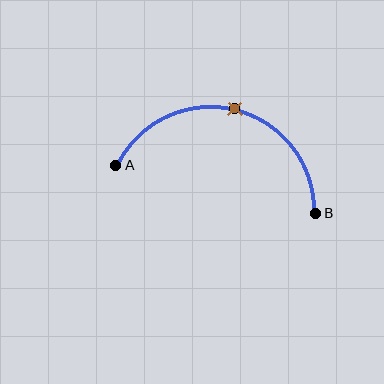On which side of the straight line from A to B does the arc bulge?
The arc bulges above the straight line connecting A and B.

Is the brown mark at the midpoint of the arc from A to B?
Yes. The brown mark lies on the arc at equal arc-length from both A and B — it is the arc midpoint.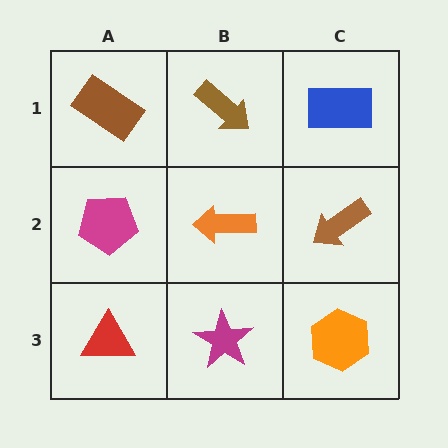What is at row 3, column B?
A magenta star.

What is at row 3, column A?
A red triangle.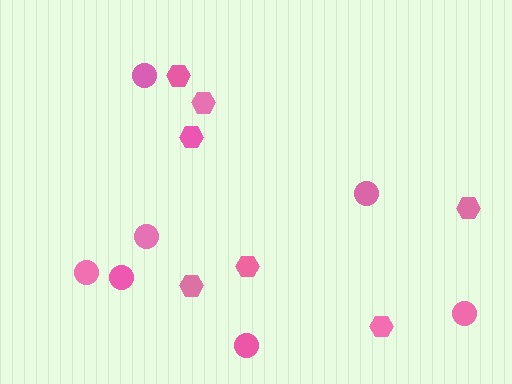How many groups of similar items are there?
There are 2 groups: one group of hexagons (7) and one group of circles (7).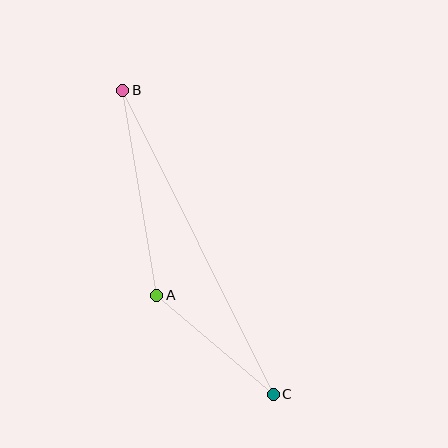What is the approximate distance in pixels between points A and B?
The distance between A and B is approximately 208 pixels.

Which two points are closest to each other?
Points A and C are closest to each other.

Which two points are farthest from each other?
Points B and C are farthest from each other.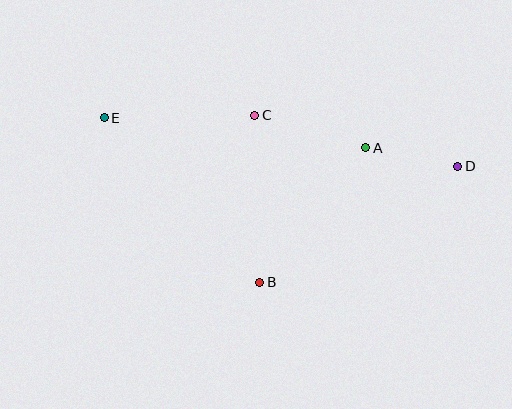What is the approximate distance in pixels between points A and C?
The distance between A and C is approximately 116 pixels.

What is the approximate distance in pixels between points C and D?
The distance between C and D is approximately 209 pixels.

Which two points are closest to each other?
Points A and D are closest to each other.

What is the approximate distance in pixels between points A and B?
The distance between A and B is approximately 171 pixels.